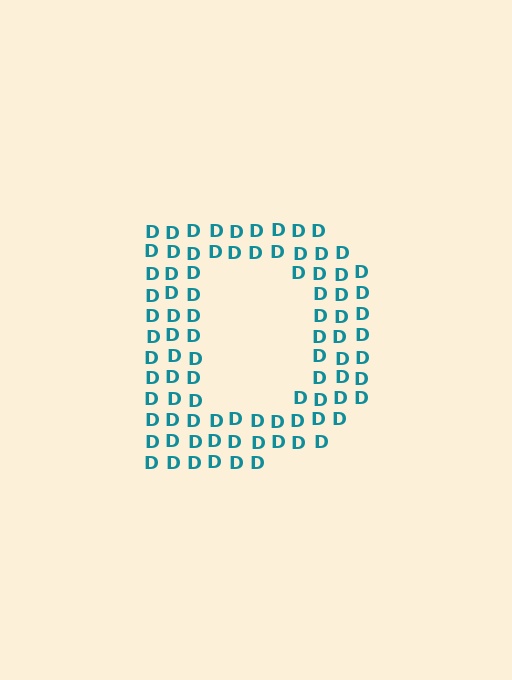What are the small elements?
The small elements are letter D's.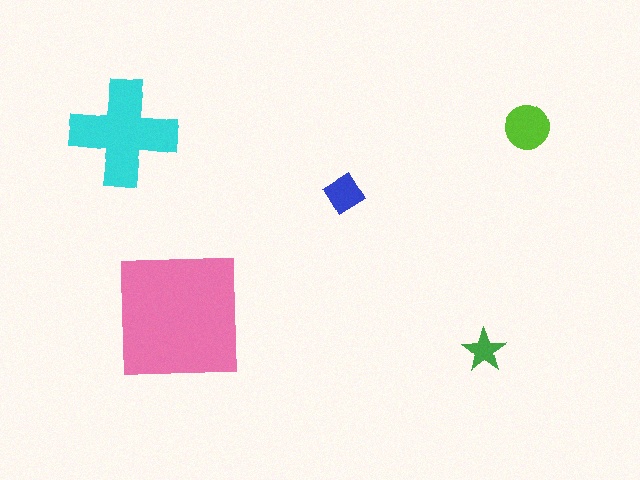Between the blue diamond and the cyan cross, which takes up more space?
The cyan cross.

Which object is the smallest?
The green star.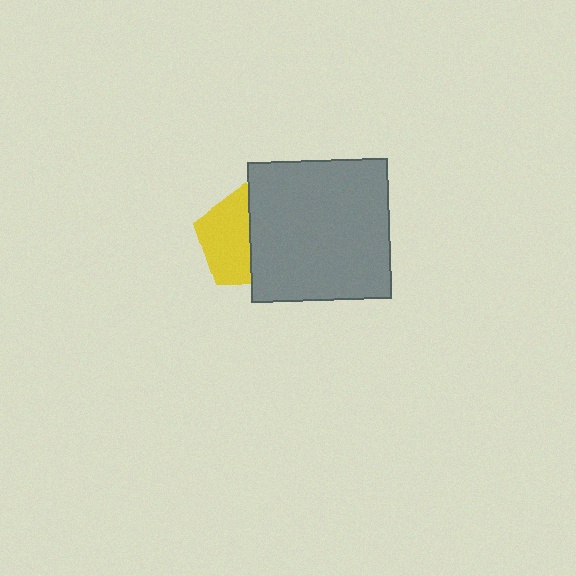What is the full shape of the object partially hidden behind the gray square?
The partially hidden object is a yellow pentagon.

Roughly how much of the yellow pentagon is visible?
About half of it is visible (roughly 54%).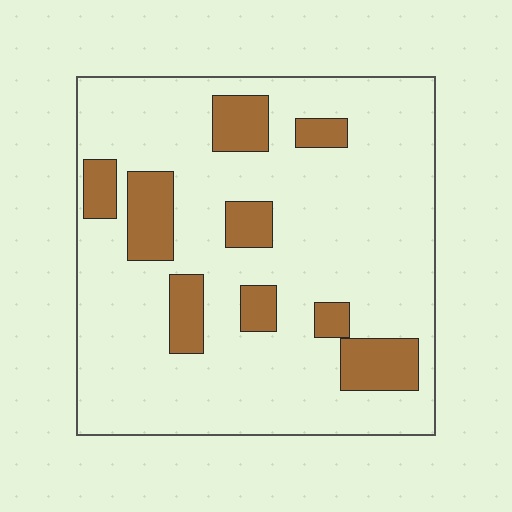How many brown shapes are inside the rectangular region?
9.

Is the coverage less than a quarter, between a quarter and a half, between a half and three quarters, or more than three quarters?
Less than a quarter.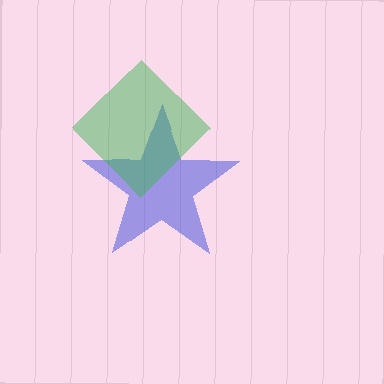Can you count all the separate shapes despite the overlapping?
Yes, there are 2 separate shapes.